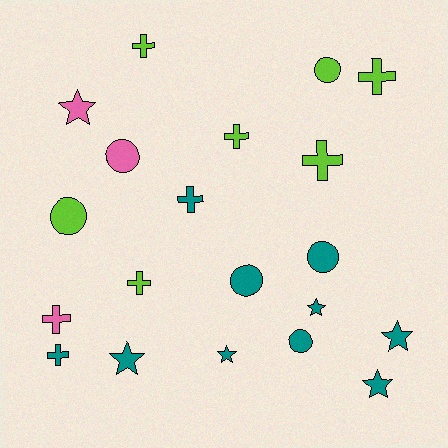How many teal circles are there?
There are 3 teal circles.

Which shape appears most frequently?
Cross, with 8 objects.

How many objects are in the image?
There are 20 objects.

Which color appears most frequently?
Teal, with 10 objects.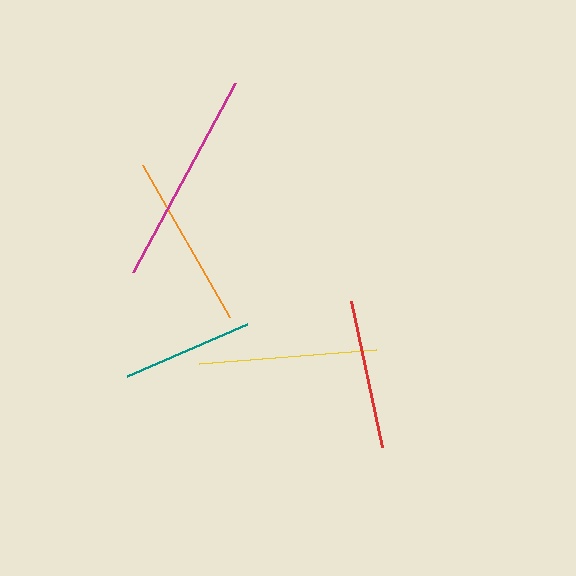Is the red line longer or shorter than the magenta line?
The magenta line is longer than the red line.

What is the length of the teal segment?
The teal segment is approximately 130 pixels long.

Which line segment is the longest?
The magenta line is the longest at approximately 214 pixels.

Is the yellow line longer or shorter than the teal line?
The yellow line is longer than the teal line.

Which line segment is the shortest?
The teal line is the shortest at approximately 130 pixels.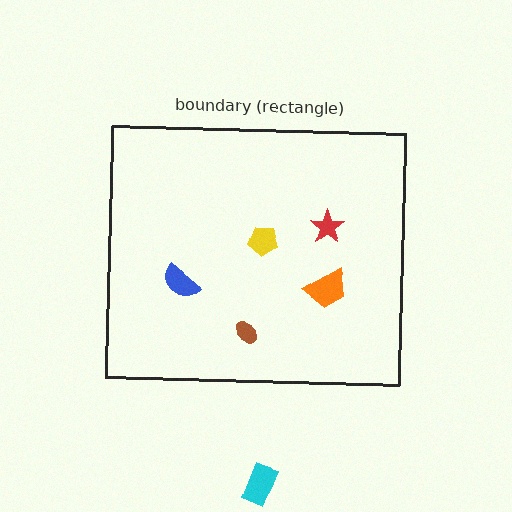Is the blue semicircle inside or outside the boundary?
Inside.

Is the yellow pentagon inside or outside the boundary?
Inside.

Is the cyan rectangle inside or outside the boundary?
Outside.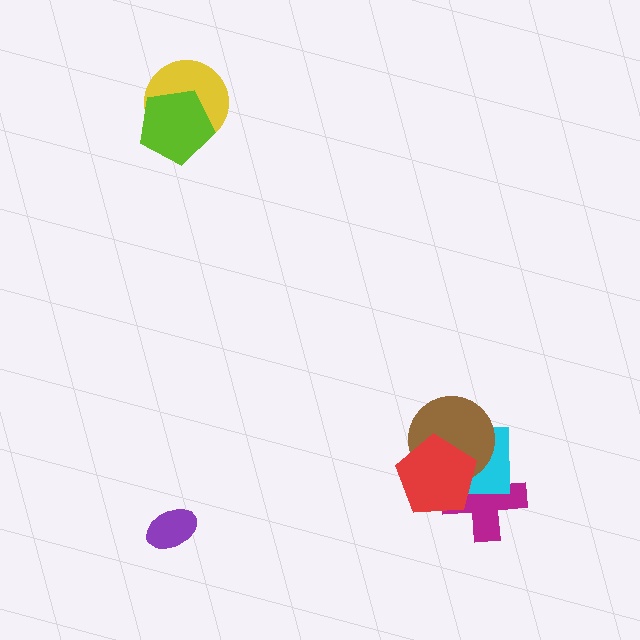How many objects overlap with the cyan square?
3 objects overlap with the cyan square.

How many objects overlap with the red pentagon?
3 objects overlap with the red pentagon.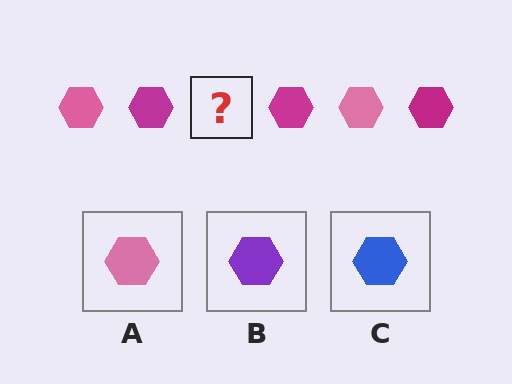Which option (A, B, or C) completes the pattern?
A.